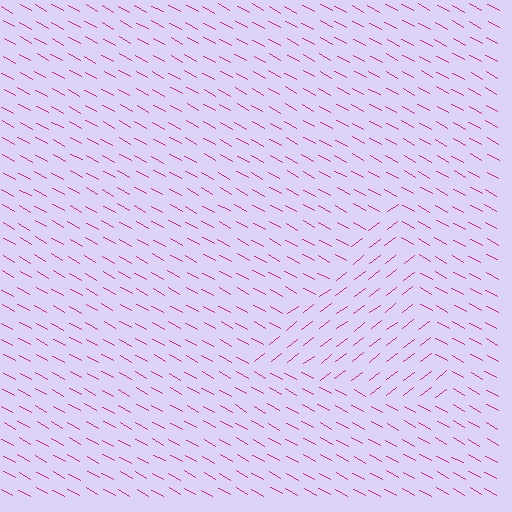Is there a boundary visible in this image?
Yes, there is a texture boundary formed by a change in line orientation.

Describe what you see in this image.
The image is filled with small magenta line segments. A triangle region in the image has lines oriented differently from the surrounding lines, creating a visible texture boundary.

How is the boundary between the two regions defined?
The boundary is defined purely by a change in line orientation (approximately 67 degrees difference). All lines are the same color and thickness.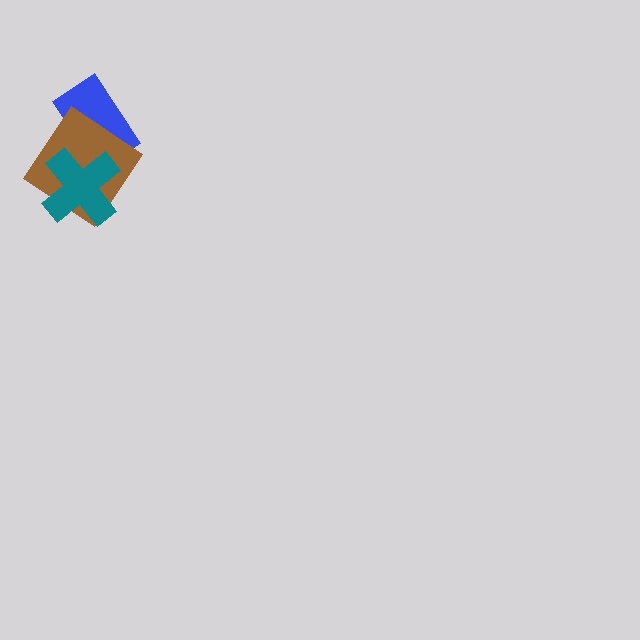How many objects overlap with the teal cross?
2 objects overlap with the teal cross.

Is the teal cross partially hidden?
No, no other shape covers it.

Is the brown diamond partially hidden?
Yes, it is partially covered by another shape.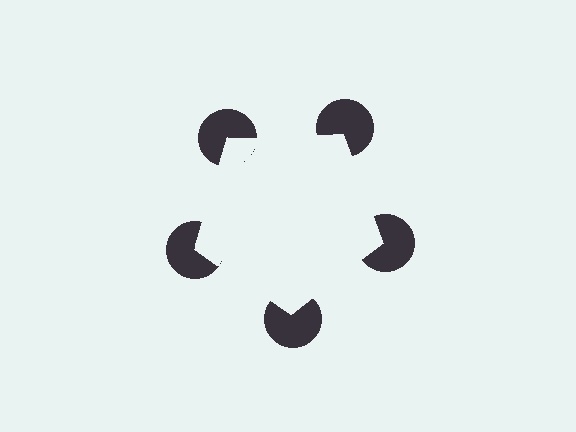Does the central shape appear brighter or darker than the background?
It typically appears slightly brighter than the background, even though no actual brightness change is drawn.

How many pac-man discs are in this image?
There are 5 — one at each vertex of the illusory pentagon.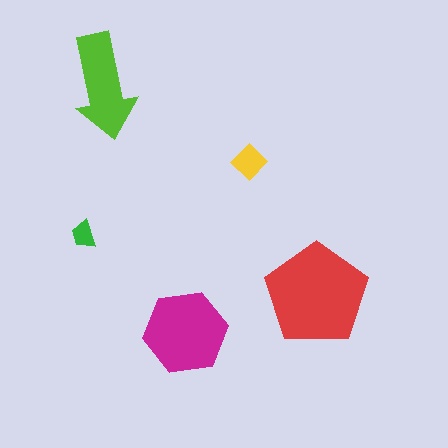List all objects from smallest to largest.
The green trapezoid, the yellow diamond, the lime arrow, the magenta hexagon, the red pentagon.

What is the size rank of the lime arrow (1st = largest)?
3rd.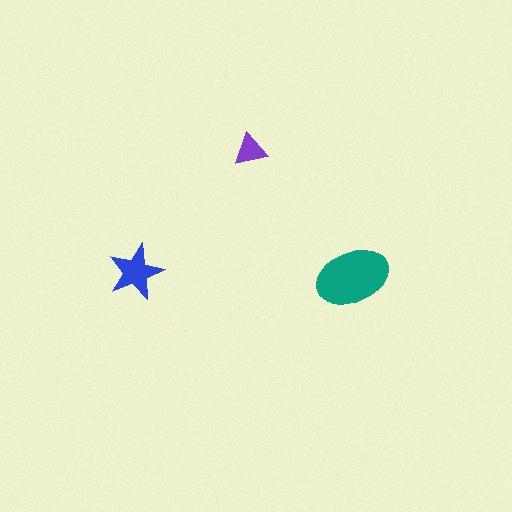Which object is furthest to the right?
The teal ellipse is rightmost.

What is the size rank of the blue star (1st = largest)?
2nd.